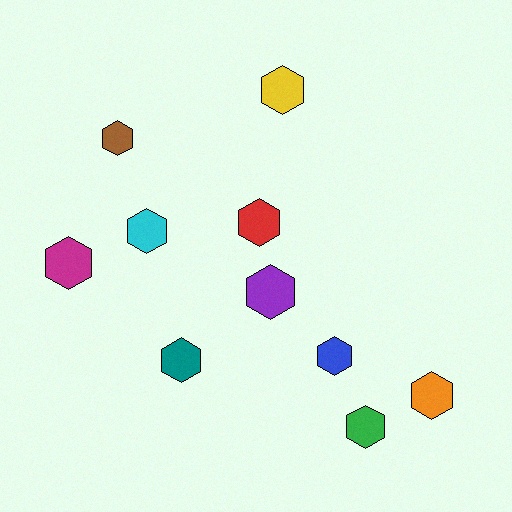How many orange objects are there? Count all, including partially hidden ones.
There is 1 orange object.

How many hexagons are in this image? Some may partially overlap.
There are 10 hexagons.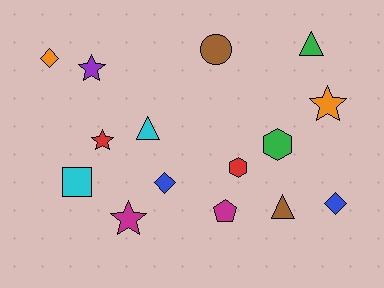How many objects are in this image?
There are 15 objects.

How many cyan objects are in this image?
There are 2 cyan objects.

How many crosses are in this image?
There are no crosses.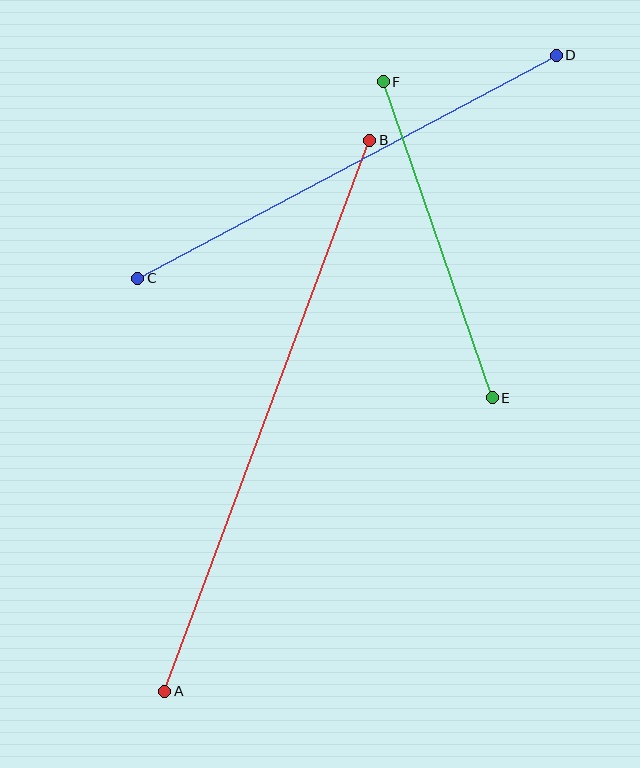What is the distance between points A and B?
The distance is approximately 588 pixels.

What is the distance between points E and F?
The distance is approximately 334 pixels.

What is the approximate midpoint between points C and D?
The midpoint is at approximately (347, 167) pixels.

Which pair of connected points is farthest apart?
Points A and B are farthest apart.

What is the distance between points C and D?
The distance is approximately 474 pixels.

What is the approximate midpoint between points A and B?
The midpoint is at approximately (267, 416) pixels.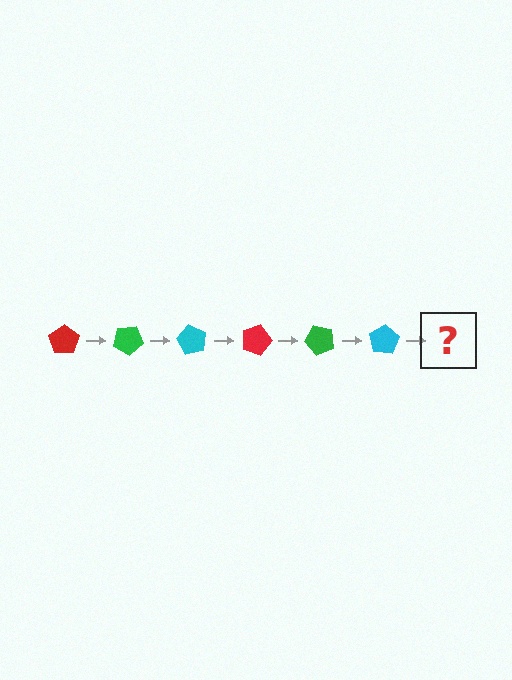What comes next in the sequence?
The next element should be a red pentagon, rotated 180 degrees from the start.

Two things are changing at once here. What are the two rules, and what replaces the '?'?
The two rules are that it rotates 30 degrees each step and the color cycles through red, green, and cyan. The '?' should be a red pentagon, rotated 180 degrees from the start.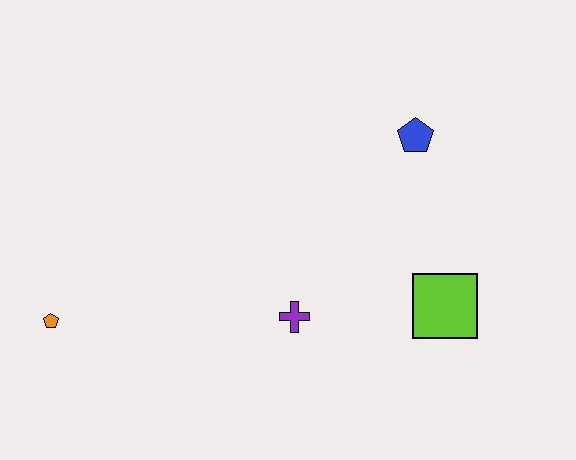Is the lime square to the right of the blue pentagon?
Yes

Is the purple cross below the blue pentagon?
Yes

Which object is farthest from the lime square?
The orange pentagon is farthest from the lime square.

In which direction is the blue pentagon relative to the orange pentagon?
The blue pentagon is to the right of the orange pentagon.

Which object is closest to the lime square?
The purple cross is closest to the lime square.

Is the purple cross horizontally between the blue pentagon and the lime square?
No